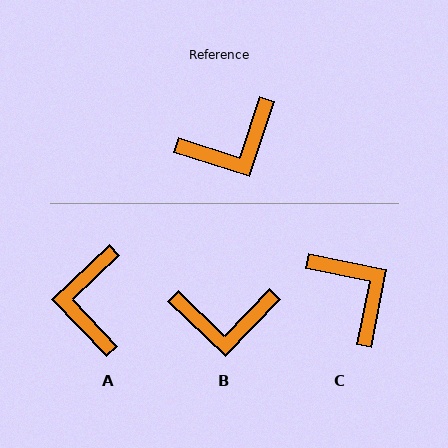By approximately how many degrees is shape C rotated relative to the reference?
Approximately 97 degrees counter-clockwise.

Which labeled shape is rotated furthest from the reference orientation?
A, about 118 degrees away.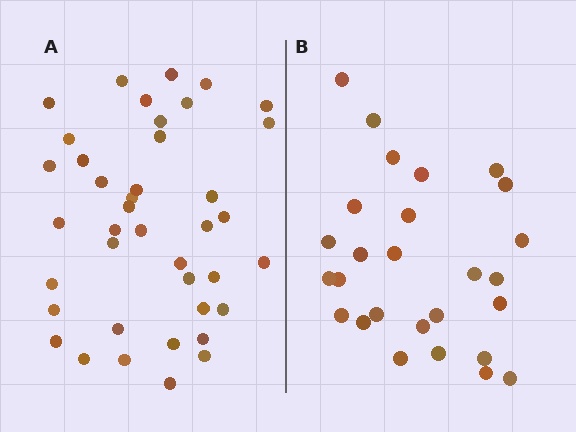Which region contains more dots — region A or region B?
Region A (the left region) has more dots.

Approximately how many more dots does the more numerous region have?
Region A has approximately 15 more dots than region B.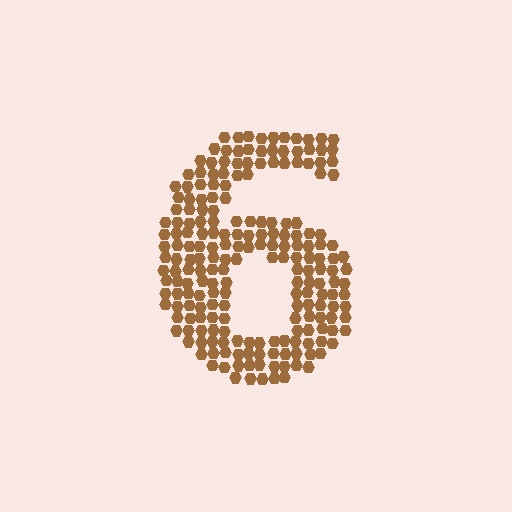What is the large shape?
The large shape is the digit 6.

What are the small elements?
The small elements are hexagons.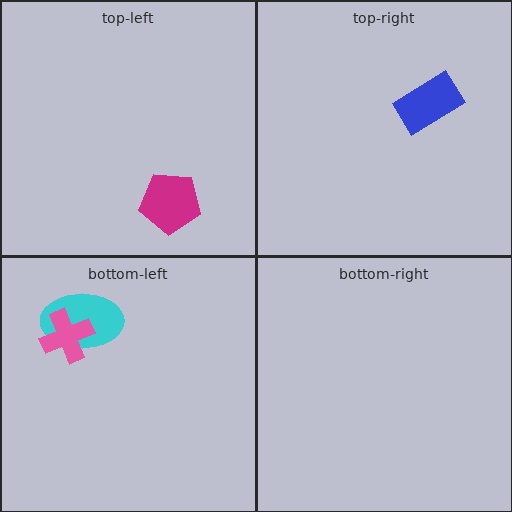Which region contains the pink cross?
The bottom-left region.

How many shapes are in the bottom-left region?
2.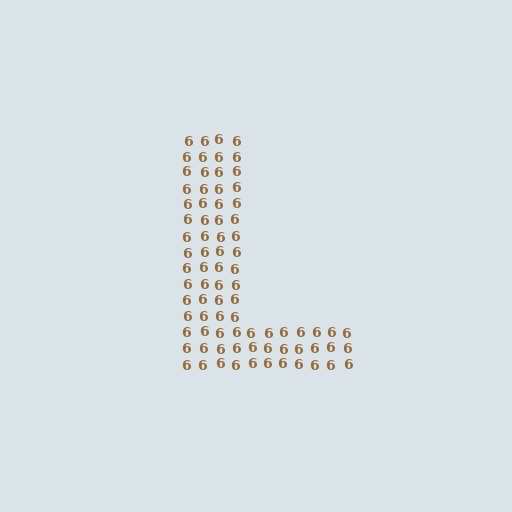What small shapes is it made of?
It is made of small digit 6's.